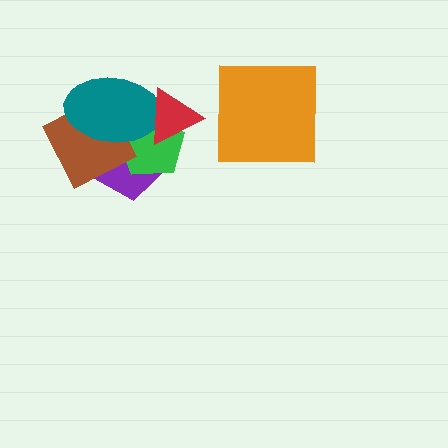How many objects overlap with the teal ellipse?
4 objects overlap with the teal ellipse.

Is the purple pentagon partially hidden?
Yes, it is partially covered by another shape.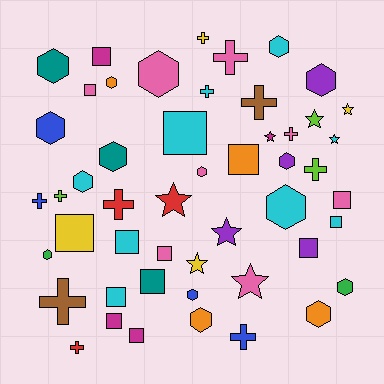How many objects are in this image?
There are 50 objects.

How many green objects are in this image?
There are 2 green objects.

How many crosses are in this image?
There are 12 crosses.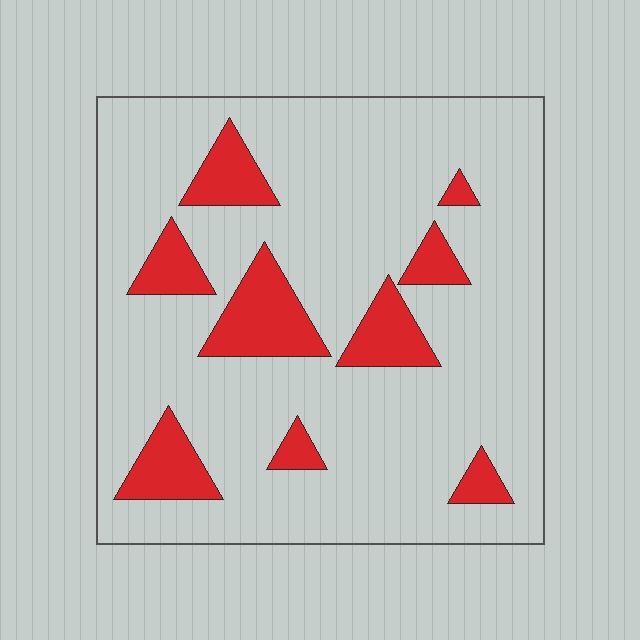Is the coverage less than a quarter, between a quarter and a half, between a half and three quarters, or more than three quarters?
Less than a quarter.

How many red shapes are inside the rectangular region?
9.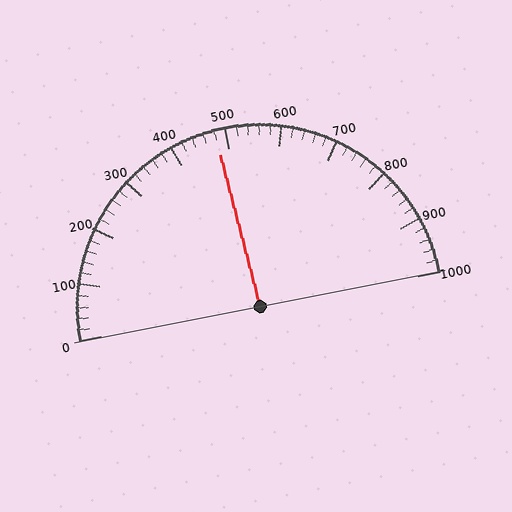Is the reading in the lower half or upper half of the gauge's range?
The reading is in the lower half of the range (0 to 1000).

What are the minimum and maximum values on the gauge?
The gauge ranges from 0 to 1000.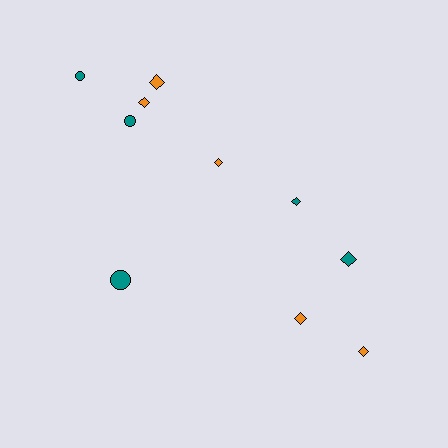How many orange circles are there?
There are no orange circles.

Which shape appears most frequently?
Diamond, with 7 objects.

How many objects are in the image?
There are 10 objects.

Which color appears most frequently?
Orange, with 5 objects.